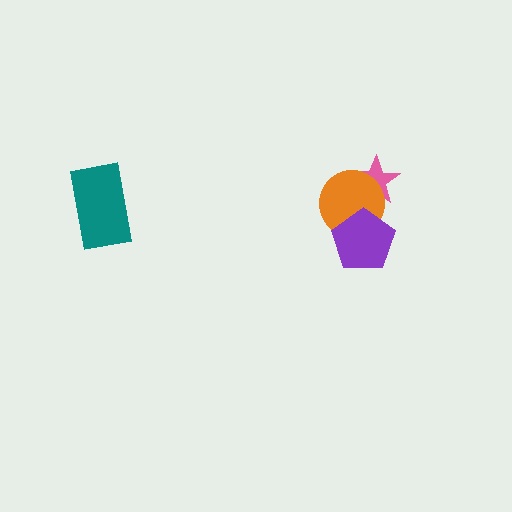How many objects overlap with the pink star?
1 object overlaps with the pink star.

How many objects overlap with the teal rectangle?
0 objects overlap with the teal rectangle.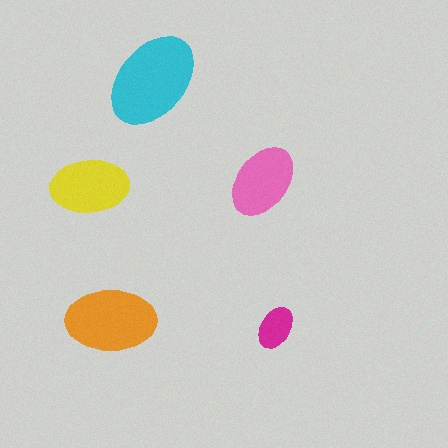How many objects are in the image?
There are 5 objects in the image.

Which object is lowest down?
The magenta ellipse is bottommost.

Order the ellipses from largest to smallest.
the cyan one, the orange one, the yellow one, the pink one, the magenta one.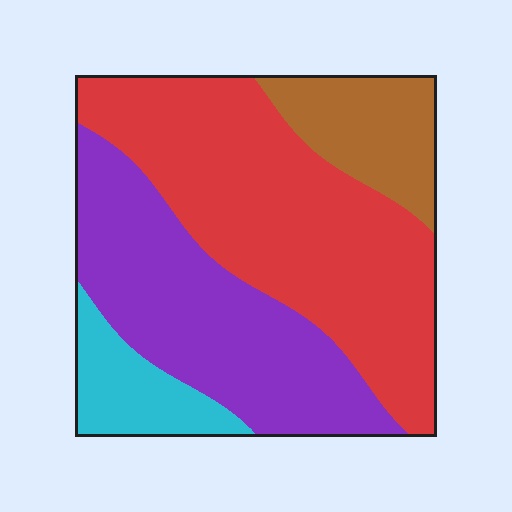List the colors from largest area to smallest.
From largest to smallest: red, purple, brown, cyan.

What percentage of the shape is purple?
Purple takes up about one third (1/3) of the shape.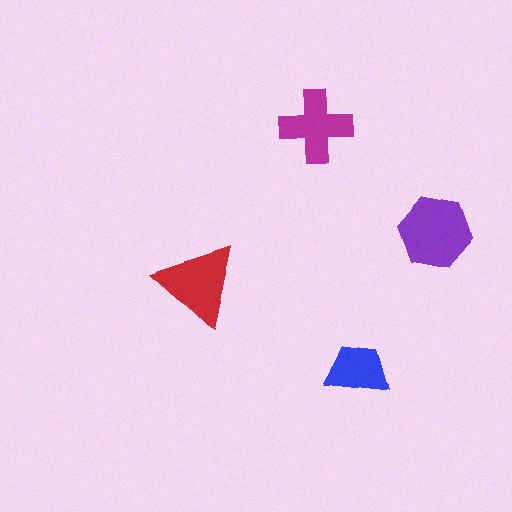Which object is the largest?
The purple hexagon.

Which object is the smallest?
The blue trapezoid.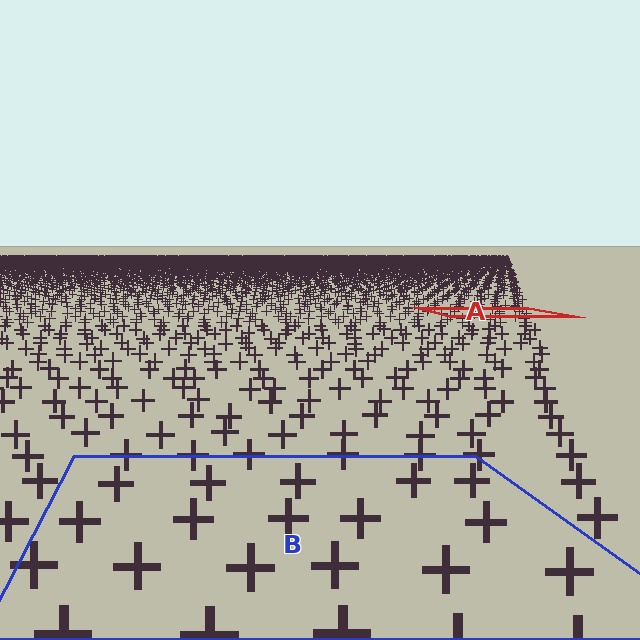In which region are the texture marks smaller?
The texture marks are smaller in region A, because it is farther away.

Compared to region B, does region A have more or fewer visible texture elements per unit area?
Region A has more texture elements per unit area — they are packed more densely because it is farther away.